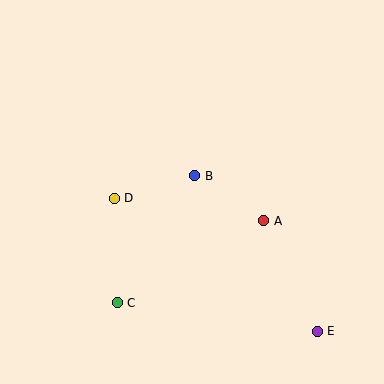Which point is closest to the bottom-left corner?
Point C is closest to the bottom-left corner.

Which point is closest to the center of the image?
Point B at (195, 176) is closest to the center.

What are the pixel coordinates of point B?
Point B is at (195, 176).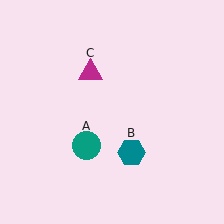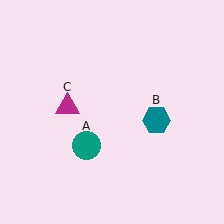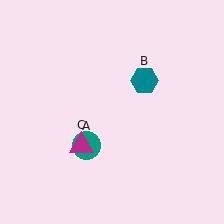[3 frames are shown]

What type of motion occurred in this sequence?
The teal hexagon (object B), magenta triangle (object C) rotated counterclockwise around the center of the scene.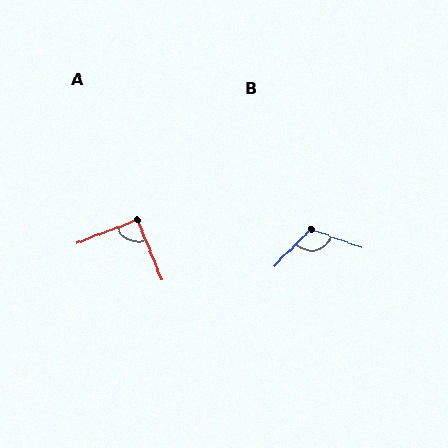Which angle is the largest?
B, at approximately 115 degrees.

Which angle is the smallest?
A, at approximately 91 degrees.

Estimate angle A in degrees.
Approximately 91 degrees.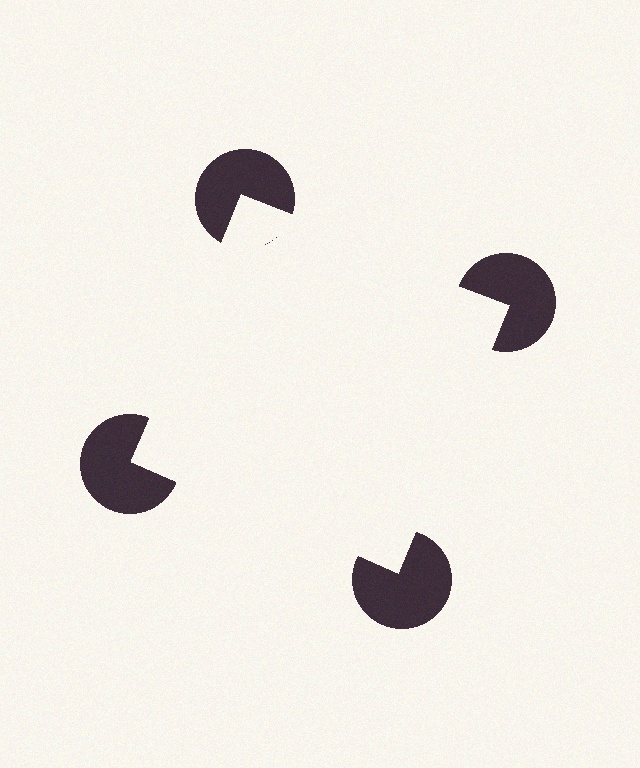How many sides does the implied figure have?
4 sides.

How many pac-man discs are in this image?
There are 4 — one at each vertex of the illusory square.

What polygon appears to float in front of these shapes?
An illusory square — its edges are inferred from the aligned wedge cuts in the pac-man discs, not physically drawn.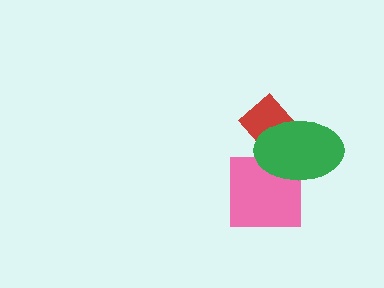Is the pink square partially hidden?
Yes, it is partially covered by another shape.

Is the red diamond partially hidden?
Yes, it is partially covered by another shape.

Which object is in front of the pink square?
The green ellipse is in front of the pink square.